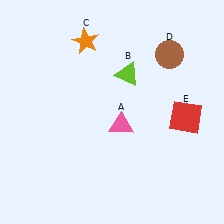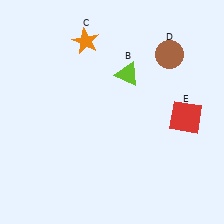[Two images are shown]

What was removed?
The pink triangle (A) was removed in Image 2.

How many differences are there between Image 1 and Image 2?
There is 1 difference between the two images.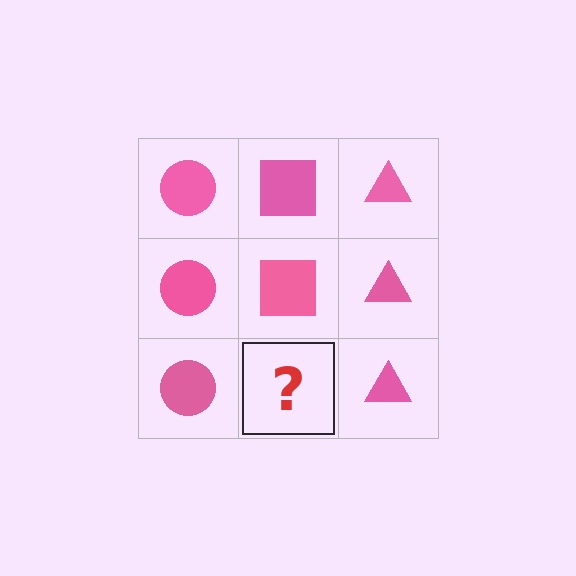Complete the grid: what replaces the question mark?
The question mark should be replaced with a pink square.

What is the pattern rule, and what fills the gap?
The rule is that each column has a consistent shape. The gap should be filled with a pink square.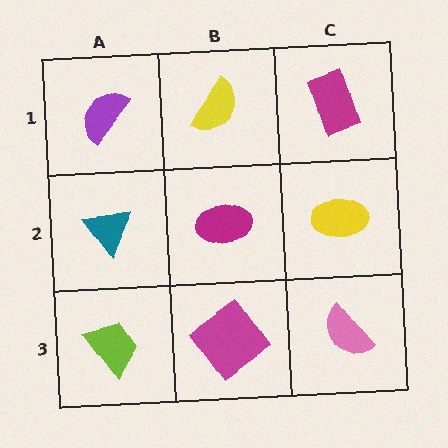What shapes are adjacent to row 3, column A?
A teal triangle (row 2, column A), a magenta diamond (row 3, column B).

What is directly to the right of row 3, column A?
A magenta diamond.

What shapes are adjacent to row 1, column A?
A teal triangle (row 2, column A), a yellow semicircle (row 1, column B).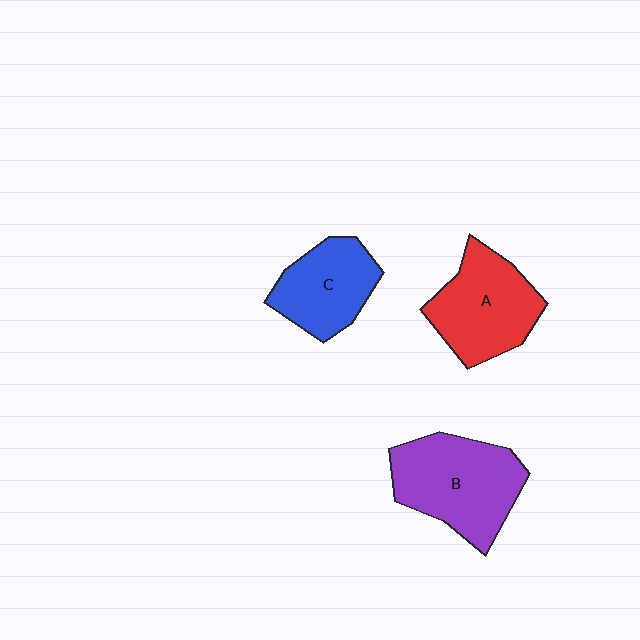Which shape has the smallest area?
Shape C (blue).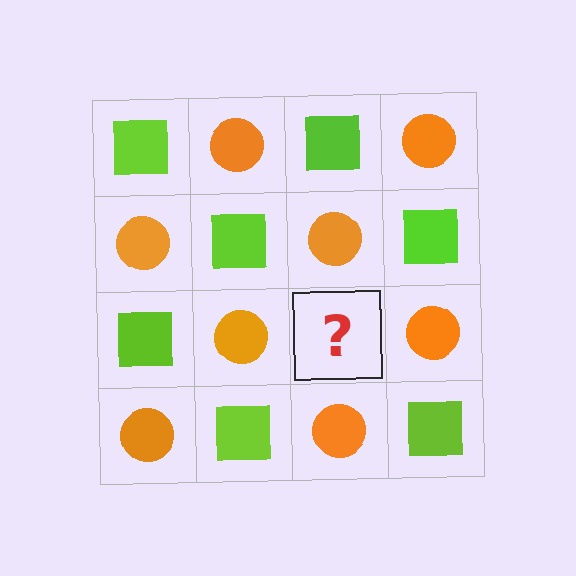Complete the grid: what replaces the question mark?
The question mark should be replaced with a lime square.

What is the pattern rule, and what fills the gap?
The rule is that it alternates lime square and orange circle in a checkerboard pattern. The gap should be filled with a lime square.